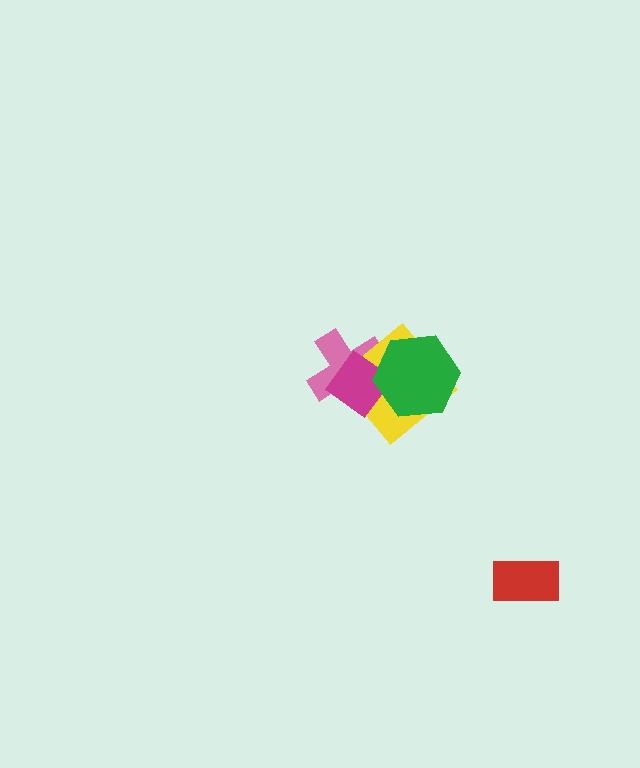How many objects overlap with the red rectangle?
0 objects overlap with the red rectangle.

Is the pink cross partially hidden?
Yes, it is partially covered by another shape.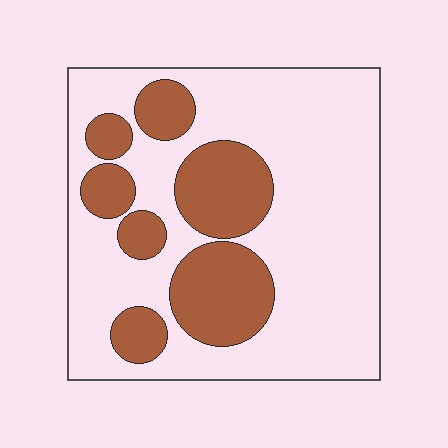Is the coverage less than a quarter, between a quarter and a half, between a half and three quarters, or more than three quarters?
Between a quarter and a half.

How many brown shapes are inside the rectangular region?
7.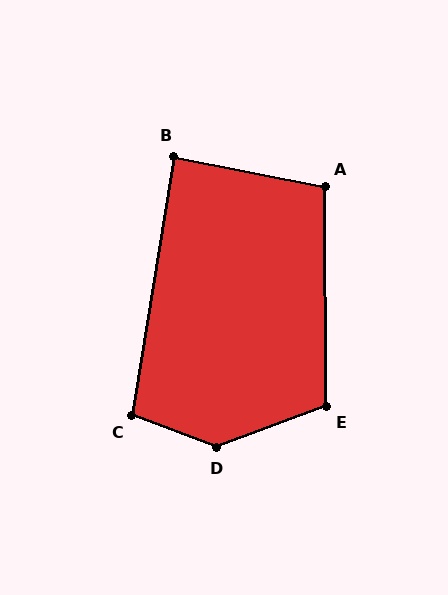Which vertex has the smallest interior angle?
B, at approximately 88 degrees.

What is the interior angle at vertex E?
Approximately 110 degrees (obtuse).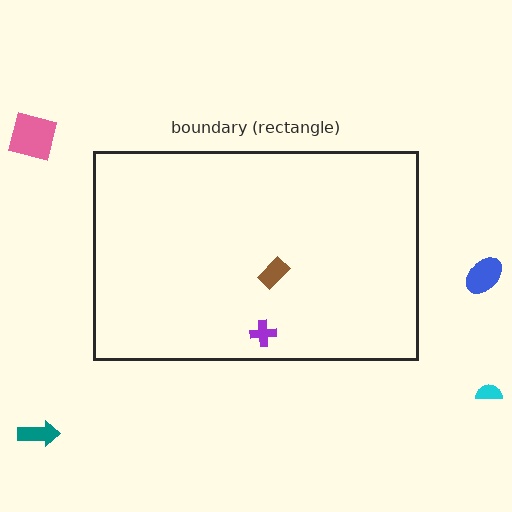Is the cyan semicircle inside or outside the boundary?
Outside.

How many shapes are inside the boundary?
2 inside, 4 outside.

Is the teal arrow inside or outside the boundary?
Outside.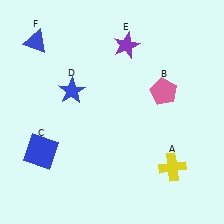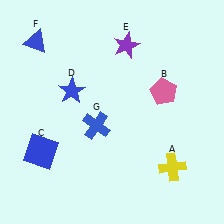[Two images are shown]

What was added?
A blue cross (G) was added in Image 2.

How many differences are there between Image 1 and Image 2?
There is 1 difference between the two images.